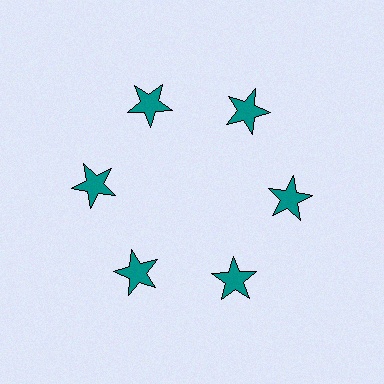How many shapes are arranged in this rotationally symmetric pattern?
There are 6 shapes, arranged in 6 groups of 1.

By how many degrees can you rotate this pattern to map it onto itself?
The pattern maps onto itself every 60 degrees of rotation.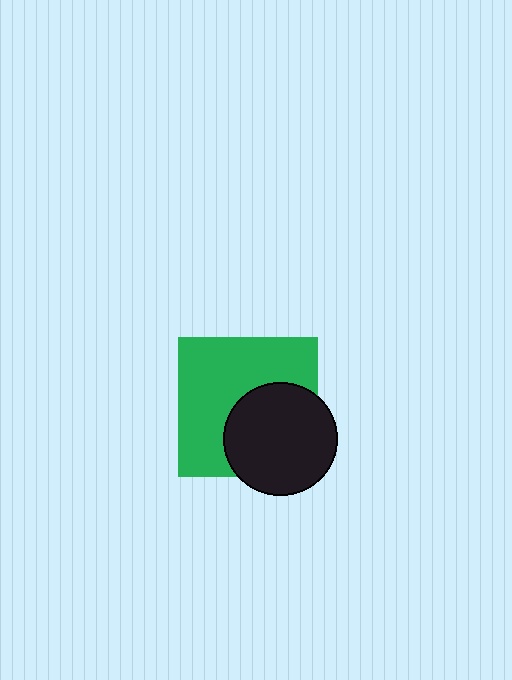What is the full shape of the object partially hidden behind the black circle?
The partially hidden object is a green square.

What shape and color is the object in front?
The object in front is a black circle.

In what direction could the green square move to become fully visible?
The green square could move toward the upper-left. That would shift it out from behind the black circle entirely.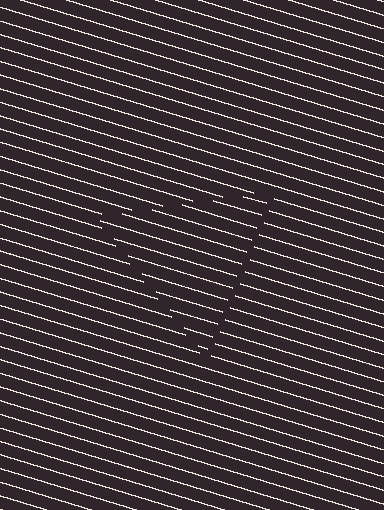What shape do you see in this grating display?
An illusory triangle. The interior of the shape contains the same grating, shifted by half a period — the contour is defined by the phase discontinuity where line-ends from the inner and outer gratings abut.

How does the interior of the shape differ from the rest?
The interior of the shape contains the same grating, shifted by half a period — the contour is defined by the phase discontinuity where line-ends from the inner and outer gratings abut.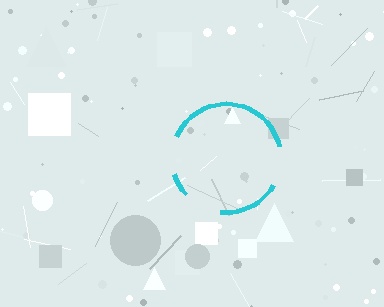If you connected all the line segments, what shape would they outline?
They would outline a circle.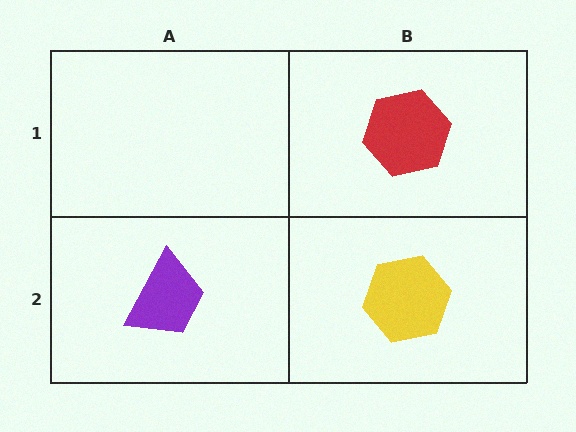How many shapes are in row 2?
2 shapes.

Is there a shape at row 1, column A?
No, that cell is empty.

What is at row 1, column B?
A red hexagon.